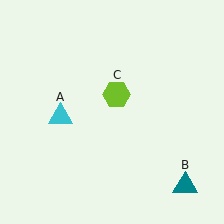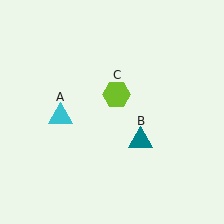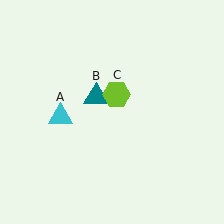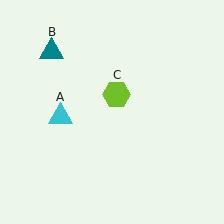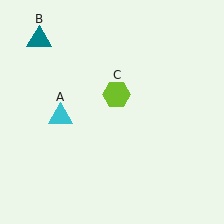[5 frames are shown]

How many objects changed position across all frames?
1 object changed position: teal triangle (object B).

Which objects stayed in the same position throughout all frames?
Cyan triangle (object A) and lime hexagon (object C) remained stationary.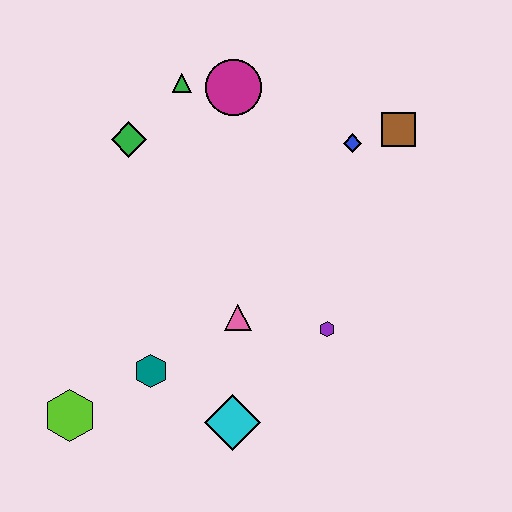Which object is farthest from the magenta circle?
The lime hexagon is farthest from the magenta circle.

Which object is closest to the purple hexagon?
The pink triangle is closest to the purple hexagon.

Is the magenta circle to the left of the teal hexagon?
No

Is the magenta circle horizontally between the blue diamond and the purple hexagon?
No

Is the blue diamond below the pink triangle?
No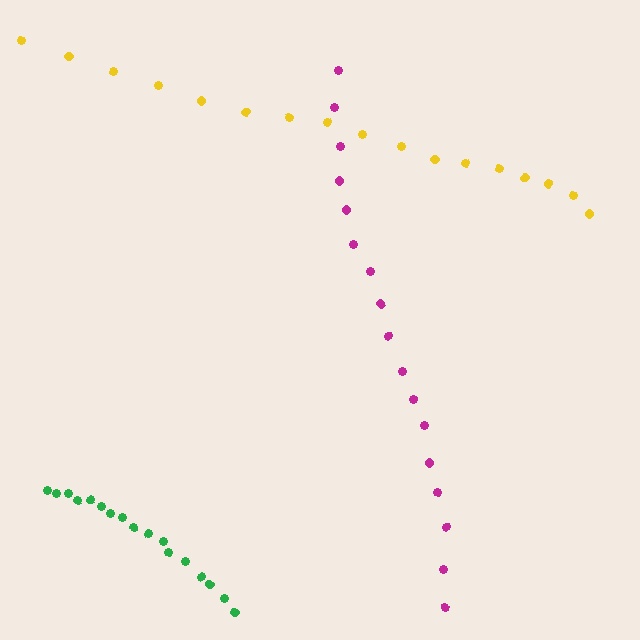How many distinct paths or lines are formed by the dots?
There are 3 distinct paths.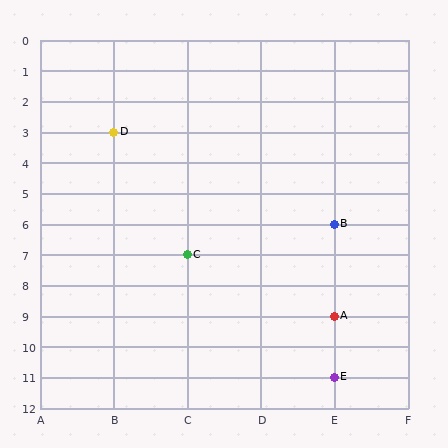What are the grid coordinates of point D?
Point D is at grid coordinates (B, 3).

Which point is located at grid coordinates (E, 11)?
Point E is at (E, 11).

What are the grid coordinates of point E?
Point E is at grid coordinates (E, 11).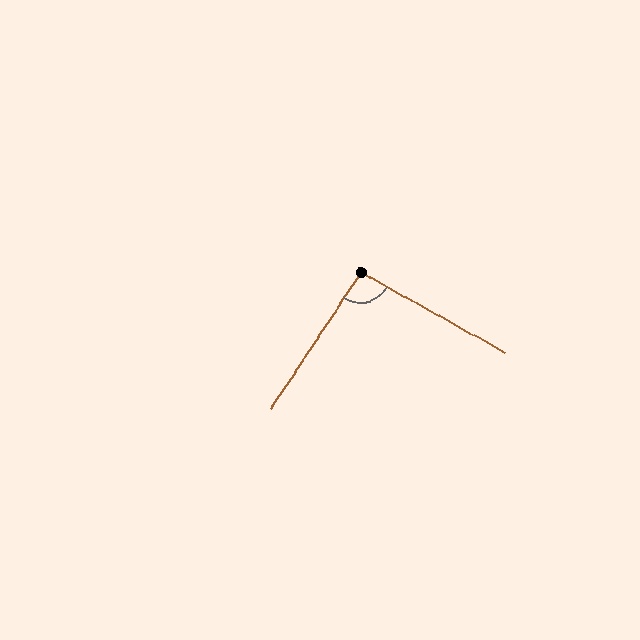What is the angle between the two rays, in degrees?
Approximately 94 degrees.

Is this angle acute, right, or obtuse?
It is approximately a right angle.